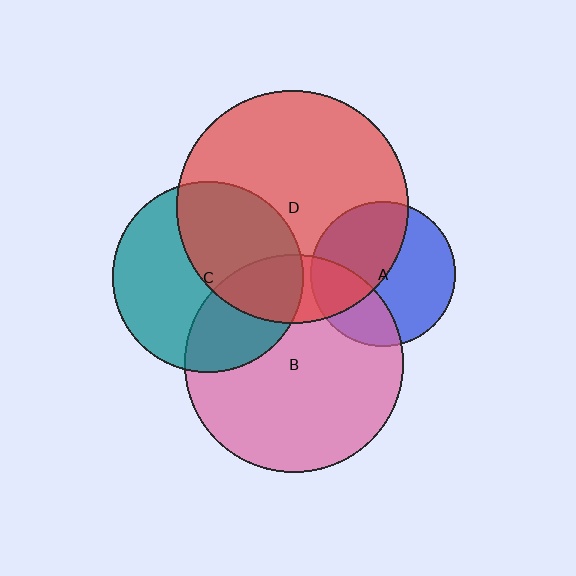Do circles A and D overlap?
Yes.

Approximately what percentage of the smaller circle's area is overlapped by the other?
Approximately 45%.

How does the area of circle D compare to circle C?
Approximately 1.5 times.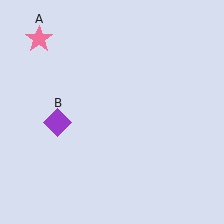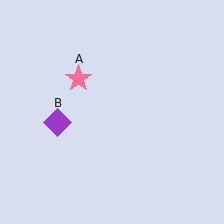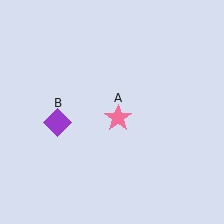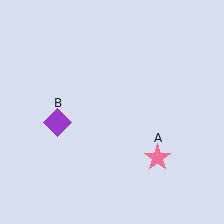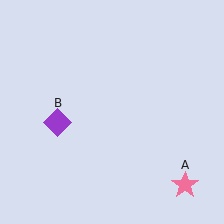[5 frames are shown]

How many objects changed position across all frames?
1 object changed position: pink star (object A).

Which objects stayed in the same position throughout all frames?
Purple diamond (object B) remained stationary.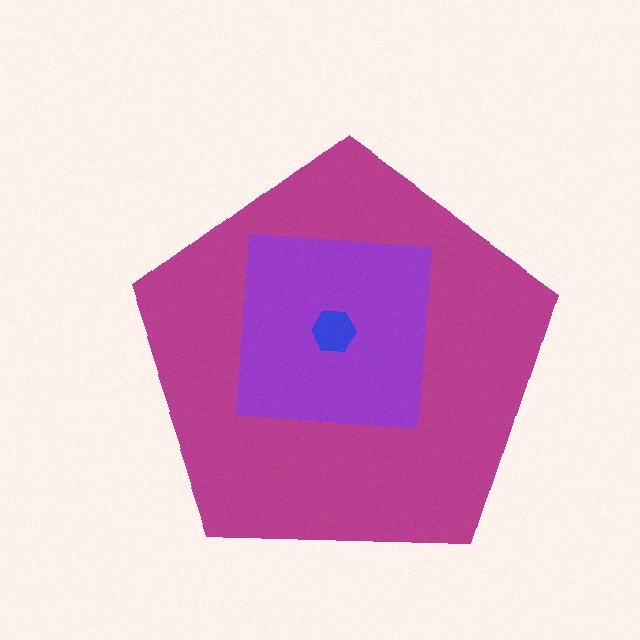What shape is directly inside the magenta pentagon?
The purple square.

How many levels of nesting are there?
3.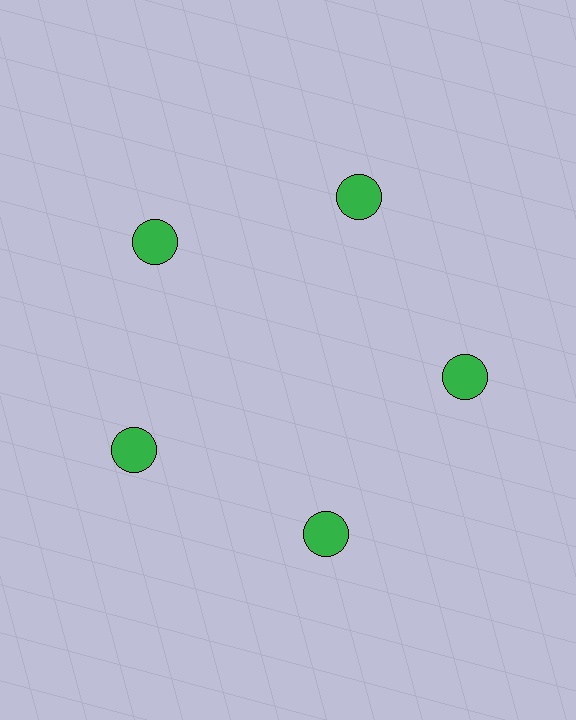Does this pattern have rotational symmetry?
Yes, this pattern has 5-fold rotational symmetry. It looks the same after rotating 72 degrees around the center.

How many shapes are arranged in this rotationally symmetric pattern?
There are 5 shapes, arranged in 5 groups of 1.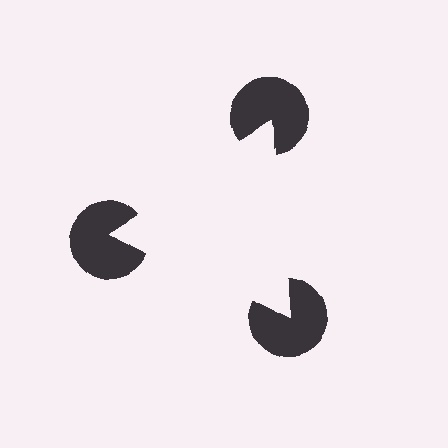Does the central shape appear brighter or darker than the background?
It typically appears slightly brighter than the background, even though no actual brightness change is drawn.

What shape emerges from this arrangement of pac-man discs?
An illusory triangle — its edges are inferred from the aligned wedge cuts in the pac-man discs, not physically drawn.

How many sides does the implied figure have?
3 sides.